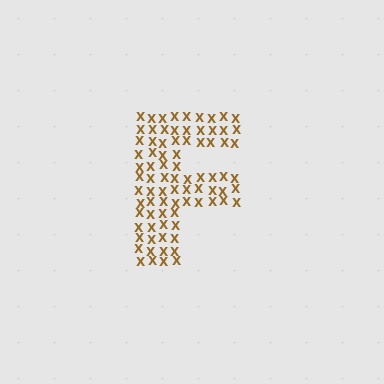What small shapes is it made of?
It is made of small letter X's.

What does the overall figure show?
The overall figure shows the letter F.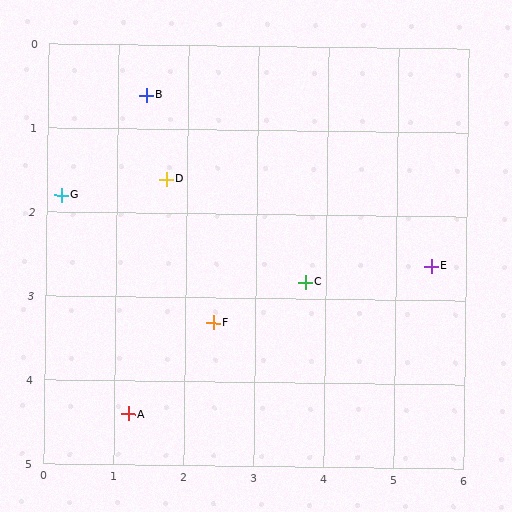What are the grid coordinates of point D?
Point D is at approximately (1.7, 1.6).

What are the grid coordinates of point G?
Point G is at approximately (0.2, 1.8).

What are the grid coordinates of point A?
Point A is at approximately (1.2, 4.4).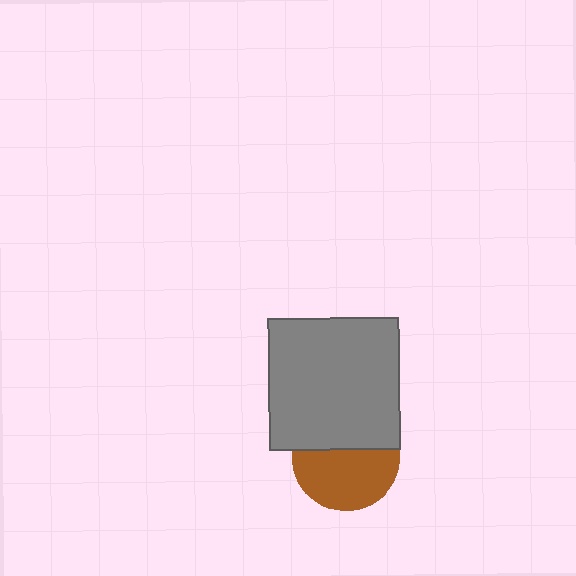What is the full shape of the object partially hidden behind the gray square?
The partially hidden object is a brown circle.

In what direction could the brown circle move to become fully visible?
The brown circle could move down. That would shift it out from behind the gray square entirely.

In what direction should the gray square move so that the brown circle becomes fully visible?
The gray square should move up. That is the shortest direction to clear the overlap and leave the brown circle fully visible.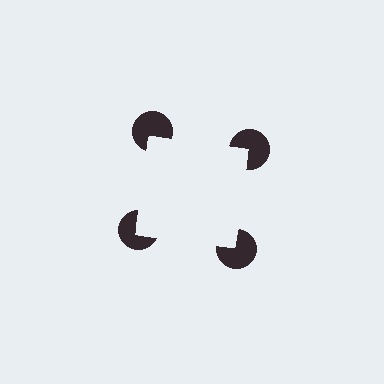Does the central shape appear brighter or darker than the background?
It typically appears slightly brighter than the background, even though no actual brightness change is drawn.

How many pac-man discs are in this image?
There are 4 — one at each vertex of the illusory square.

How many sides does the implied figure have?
4 sides.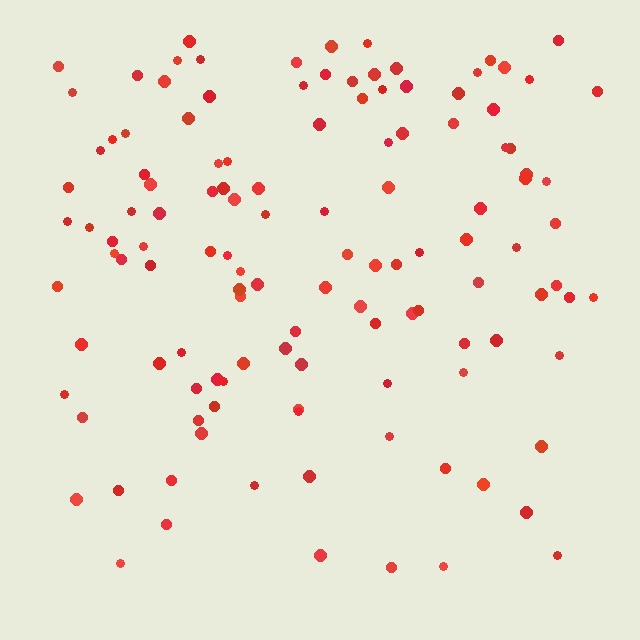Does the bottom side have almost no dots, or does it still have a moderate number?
Still a moderate number, just noticeably fewer than the top.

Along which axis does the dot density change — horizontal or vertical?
Vertical.